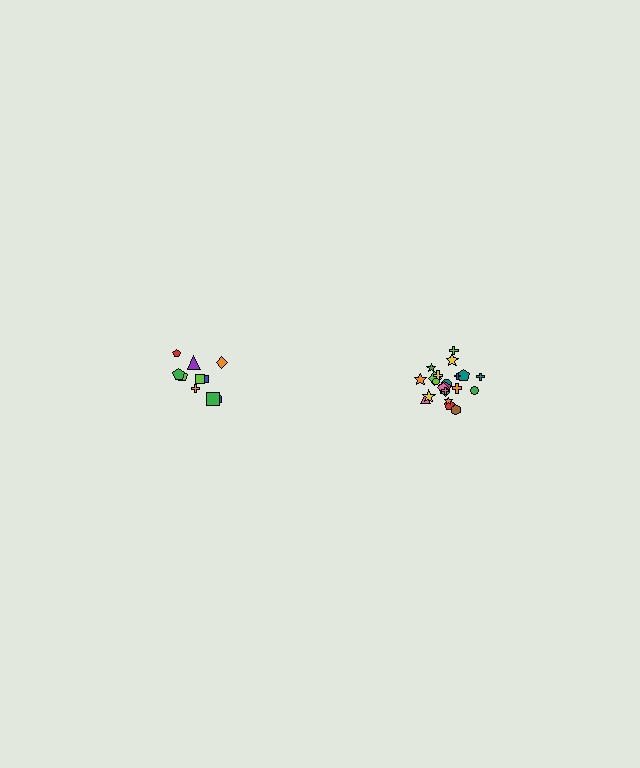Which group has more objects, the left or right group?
The right group.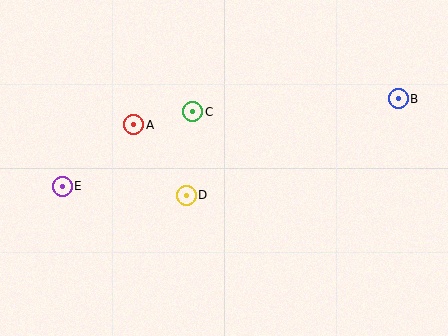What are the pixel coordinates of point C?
Point C is at (193, 112).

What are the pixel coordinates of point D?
Point D is at (186, 195).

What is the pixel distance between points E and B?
The distance between E and B is 347 pixels.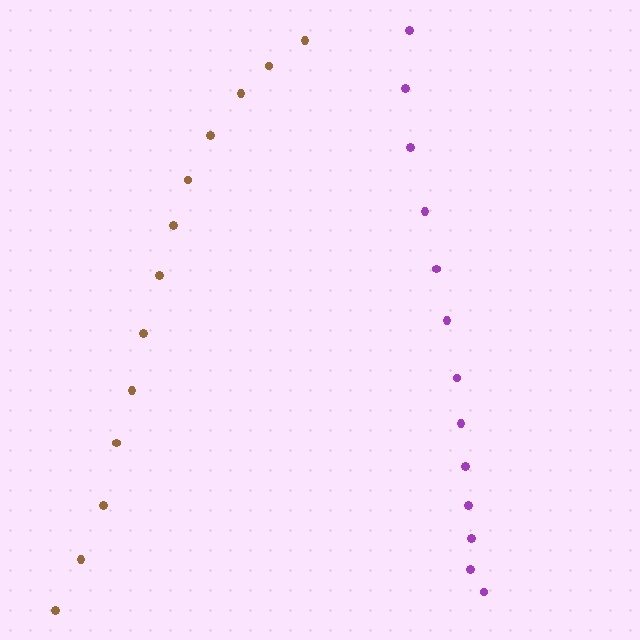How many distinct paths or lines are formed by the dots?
There are 2 distinct paths.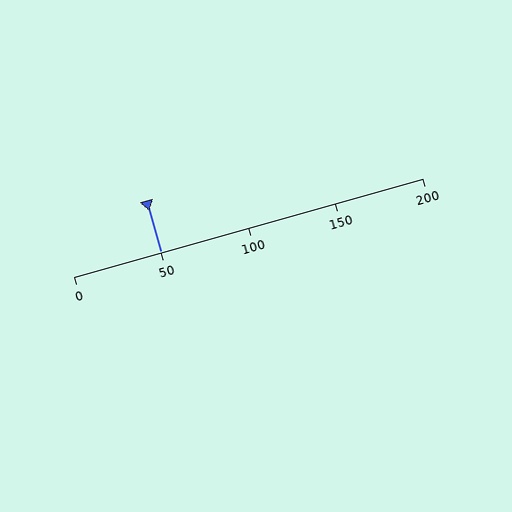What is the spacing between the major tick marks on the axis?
The major ticks are spaced 50 apart.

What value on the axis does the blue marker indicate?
The marker indicates approximately 50.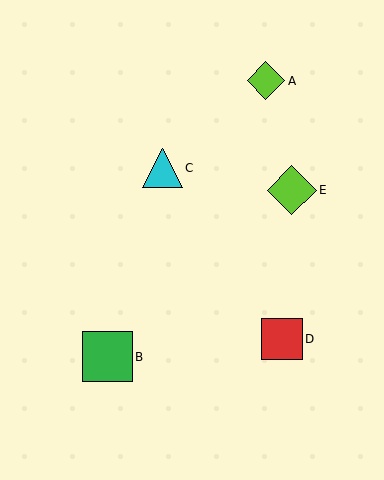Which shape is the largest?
The green square (labeled B) is the largest.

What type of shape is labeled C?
Shape C is a cyan triangle.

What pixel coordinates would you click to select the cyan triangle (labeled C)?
Click at (163, 168) to select the cyan triangle C.